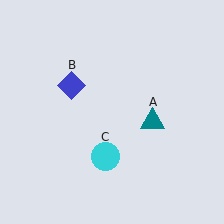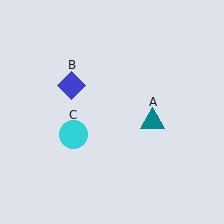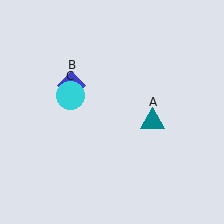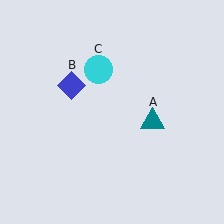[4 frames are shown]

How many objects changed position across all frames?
1 object changed position: cyan circle (object C).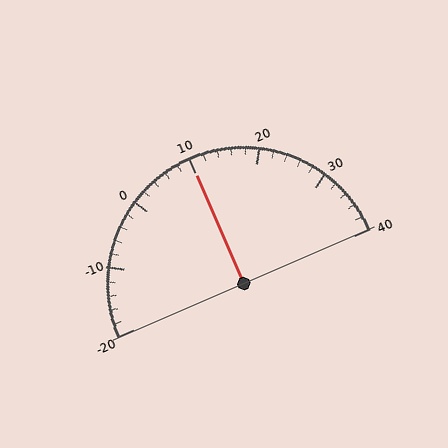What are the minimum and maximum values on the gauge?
The gauge ranges from -20 to 40.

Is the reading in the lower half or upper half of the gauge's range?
The reading is in the upper half of the range (-20 to 40).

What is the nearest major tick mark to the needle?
The nearest major tick mark is 10.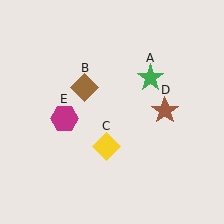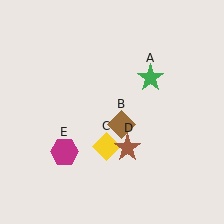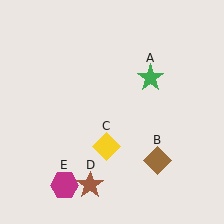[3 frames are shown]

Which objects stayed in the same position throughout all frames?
Green star (object A) and yellow diamond (object C) remained stationary.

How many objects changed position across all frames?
3 objects changed position: brown diamond (object B), brown star (object D), magenta hexagon (object E).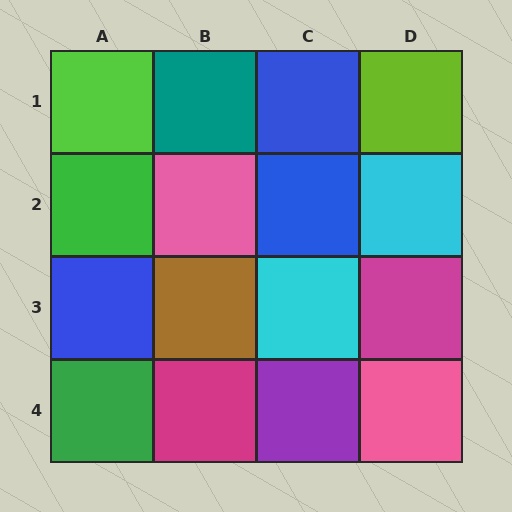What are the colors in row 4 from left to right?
Green, magenta, purple, pink.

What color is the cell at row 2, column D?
Cyan.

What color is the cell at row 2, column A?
Green.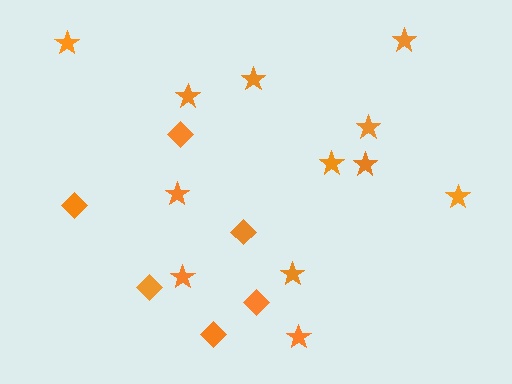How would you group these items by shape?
There are 2 groups: one group of diamonds (6) and one group of stars (12).